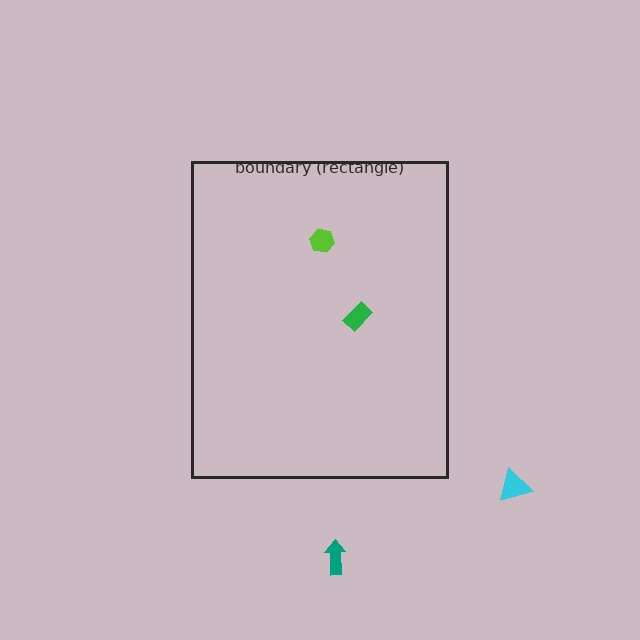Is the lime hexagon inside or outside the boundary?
Inside.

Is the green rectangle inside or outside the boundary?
Inside.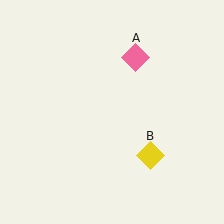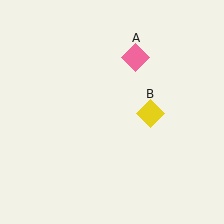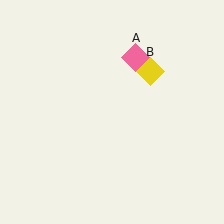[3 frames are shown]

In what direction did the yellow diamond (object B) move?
The yellow diamond (object B) moved up.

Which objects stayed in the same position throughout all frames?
Pink diamond (object A) remained stationary.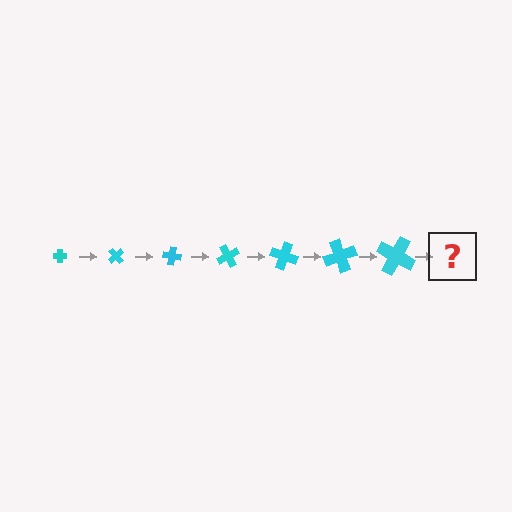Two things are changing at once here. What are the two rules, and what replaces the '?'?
The two rules are that the cross grows larger each step and it rotates 50 degrees each step. The '?' should be a cross, larger than the previous one and rotated 350 degrees from the start.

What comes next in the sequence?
The next element should be a cross, larger than the previous one and rotated 350 degrees from the start.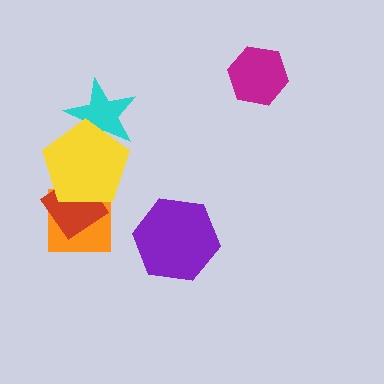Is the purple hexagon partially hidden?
No, no other shape covers it.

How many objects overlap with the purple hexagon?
0 objects overlap with the purple hexagon.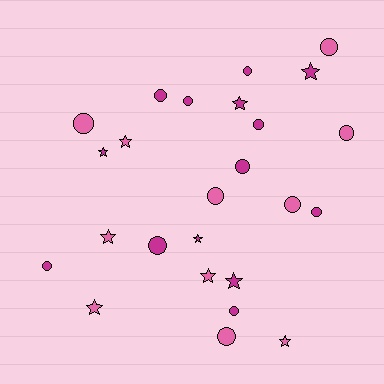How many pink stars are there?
There are 5 pink stars.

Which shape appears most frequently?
Circle, with 15 objects.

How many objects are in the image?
There are 25 objects.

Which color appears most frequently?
Magenta, with 14 objects.